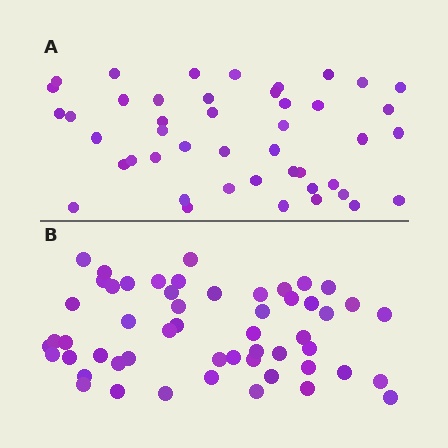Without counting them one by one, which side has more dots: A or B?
Region B (the bottom region) has more dots.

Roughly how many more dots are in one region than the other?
Region B has roughly 8 or so more dots than region A.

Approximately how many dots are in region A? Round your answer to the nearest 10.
About 40 dots. (The exact count is 45, which rounds to 40.)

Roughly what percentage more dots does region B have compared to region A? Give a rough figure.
About 20% more.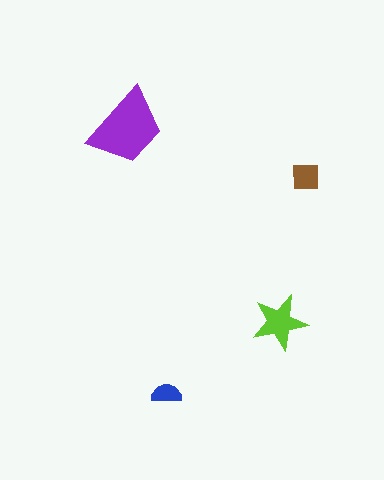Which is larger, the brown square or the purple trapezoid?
The purple trapezoid.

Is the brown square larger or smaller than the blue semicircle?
Larger.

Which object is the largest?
The purple trapezoid.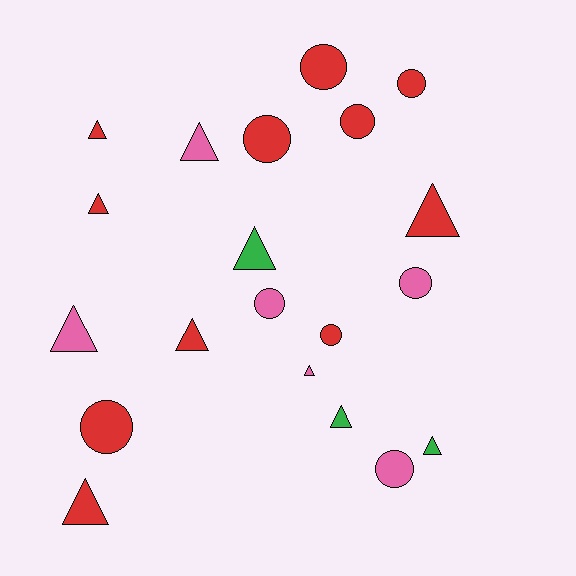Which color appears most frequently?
Red, with 11 objects.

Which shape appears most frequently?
Triangle, with 11 objects.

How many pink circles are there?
There are 3 pink circles.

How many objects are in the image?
There are 20 objects.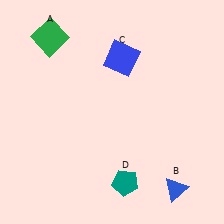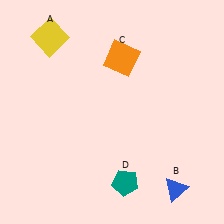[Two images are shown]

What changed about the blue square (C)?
In Image 1, C is blue. In Image 2, it changed to orange.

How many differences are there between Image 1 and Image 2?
There are 2 differences between the two images.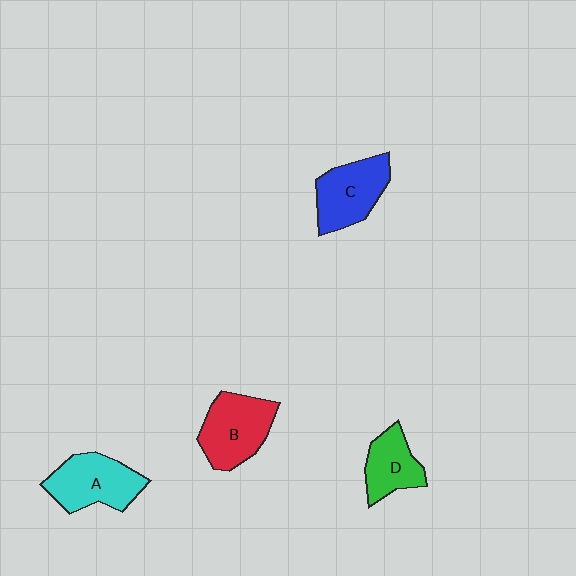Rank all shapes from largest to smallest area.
From largest to smallest: A (cyan), B (red), C (blue), D (green).